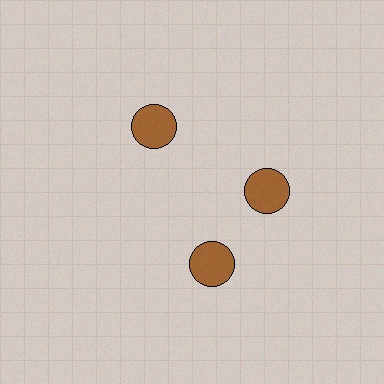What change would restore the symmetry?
The symmetry would be restored by rotating it back into even spacing with its neighbors so that all 3 circles sit at equal angles and equal distance from the center.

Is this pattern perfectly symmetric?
No. The 3 brown circles are arranged in a ring, but one element near the 7 o'clock position is rotated out of alignment along the ring, breaking the 3-fold rotational symmetry.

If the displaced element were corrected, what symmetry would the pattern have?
It would have 3-fold rotational symmetry — the pattern would map onto itself every 120 degrees.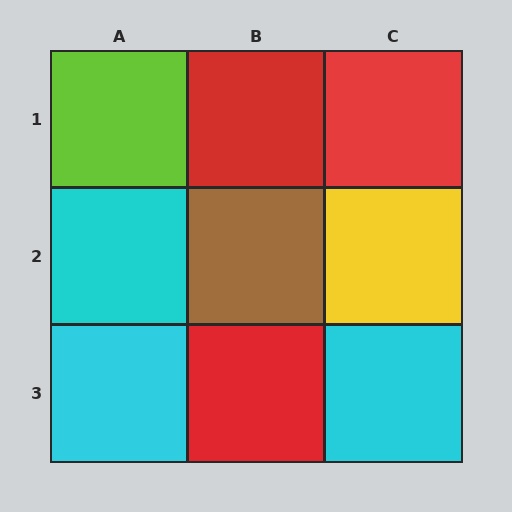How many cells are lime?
1 cell is lime.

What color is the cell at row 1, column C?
Red.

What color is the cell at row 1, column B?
Red.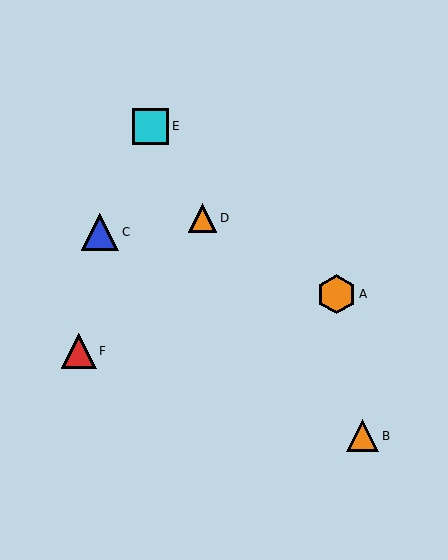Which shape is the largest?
The orange hexagon (labeled A) is the largest.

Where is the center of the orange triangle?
The center of the orange triangle is at (202, 218).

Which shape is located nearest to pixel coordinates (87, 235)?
The blue triangle (labeled C) at (100, 232) is nearest to that location.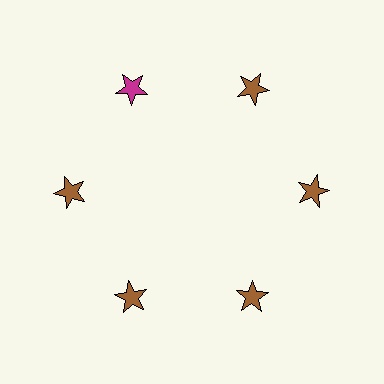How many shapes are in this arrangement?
There are 6 shapes arranged in a ring pattern.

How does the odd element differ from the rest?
It has a different color: magenta instead of brown.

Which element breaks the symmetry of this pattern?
The magenta star at roughly the 11 o'clock position breaks the symmetry. All other shapes are brown stars.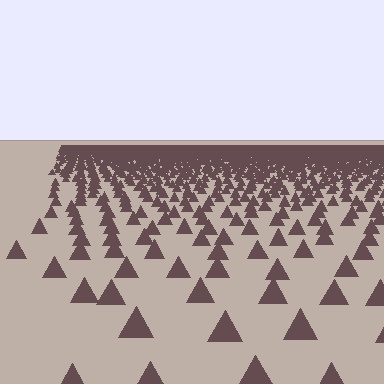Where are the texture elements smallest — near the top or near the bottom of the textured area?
Near the top.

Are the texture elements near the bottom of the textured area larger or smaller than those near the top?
Larger. Near the bottom, elements are closer to the viewer and appear at a bigger on-screen size.